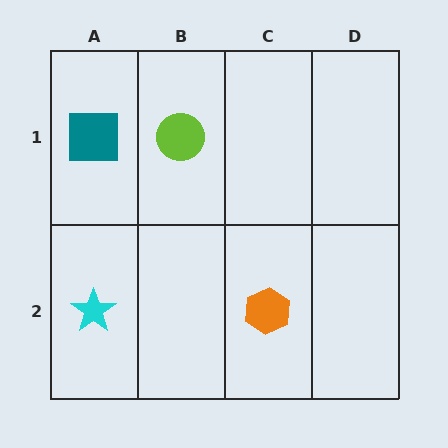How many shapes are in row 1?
2 shapes.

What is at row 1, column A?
A teal square.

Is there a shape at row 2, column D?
No, that cell is empty.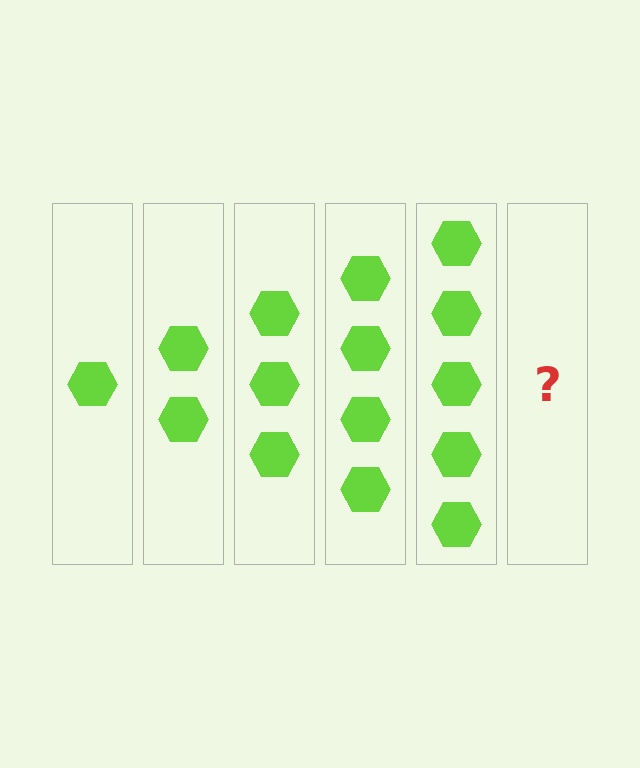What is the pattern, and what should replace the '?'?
The pattern is that each step adds one more hexagon. The '?' should be 6 hexagons.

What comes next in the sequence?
The next element should be 6 hexagons.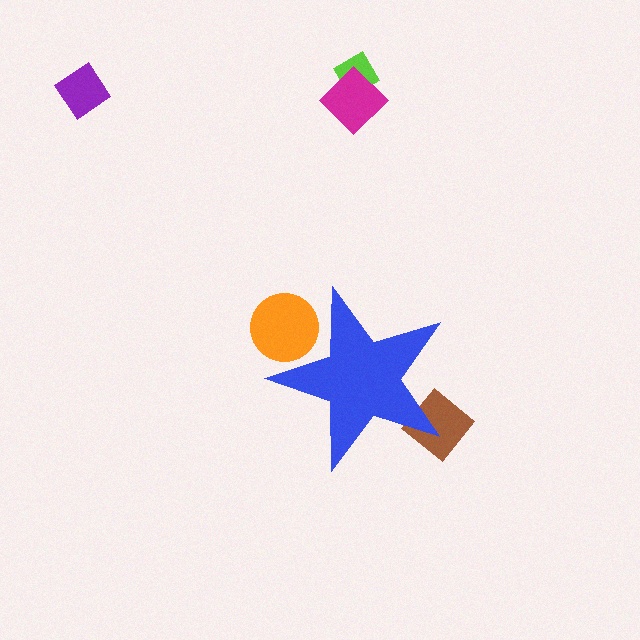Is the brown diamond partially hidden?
Yes, the brown diamond is partially hidden behind the blue star.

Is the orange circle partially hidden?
Yes, the orange circle is partially hidden behind the blue star.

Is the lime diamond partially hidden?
No, the lime diamond is fully visible.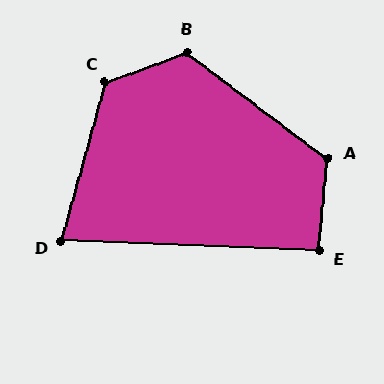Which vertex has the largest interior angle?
C, at approximately 126 degrees.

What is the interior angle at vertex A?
Approximately 122 degrees (obtuse).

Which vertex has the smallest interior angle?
D, at approximately 76 degrees.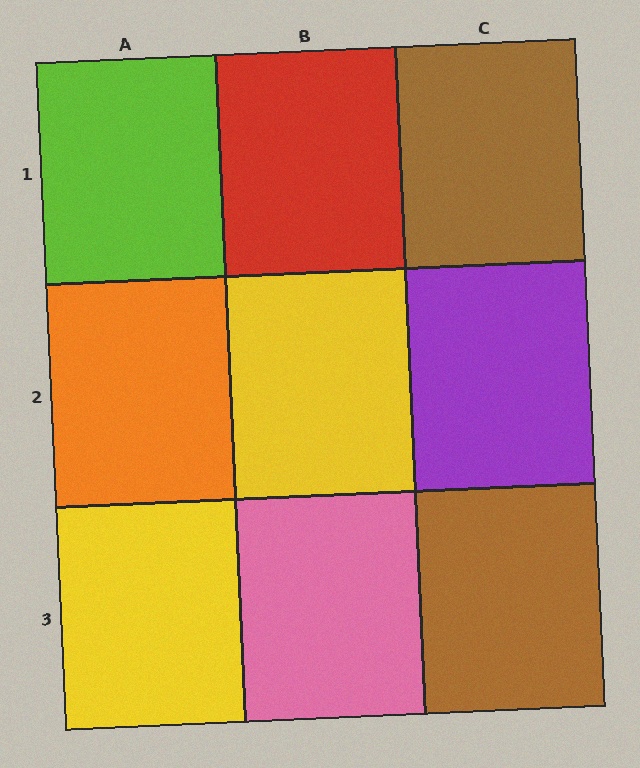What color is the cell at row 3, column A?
Yellow.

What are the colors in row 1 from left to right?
Lime, red, brown.